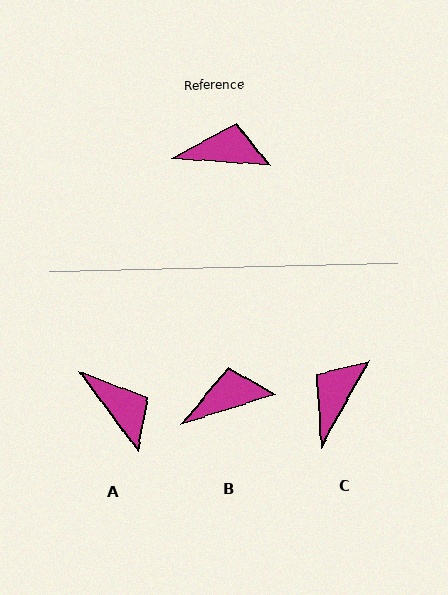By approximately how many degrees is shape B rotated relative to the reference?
Approximately 22 degrees counter-clockwise.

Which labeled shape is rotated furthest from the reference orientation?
C, about 65 degrees away.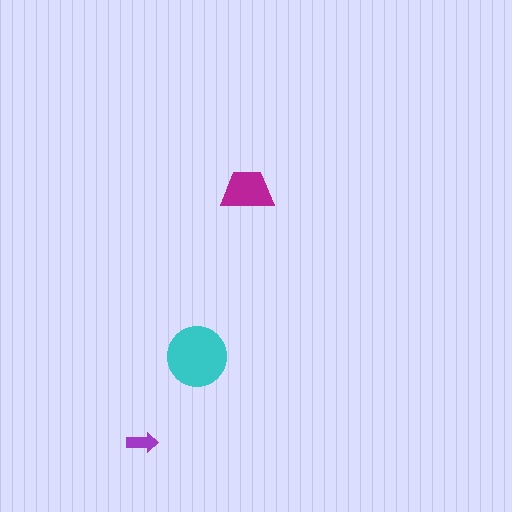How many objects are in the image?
There are 3 objects in the image.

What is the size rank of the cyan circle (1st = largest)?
1st.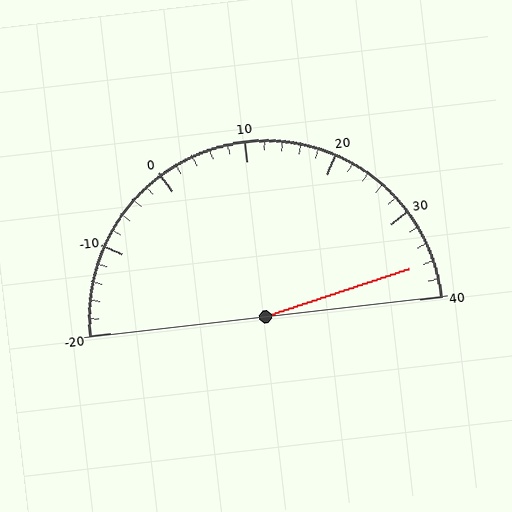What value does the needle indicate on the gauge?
The needle indicates approximately 36.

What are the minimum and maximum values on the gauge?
The gauge ranges from -20 to 40.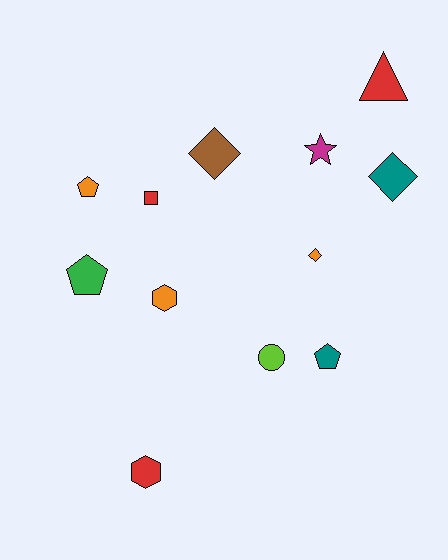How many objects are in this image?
There are 12 objects.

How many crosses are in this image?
There are no crosses.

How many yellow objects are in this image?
There are no yellow objects.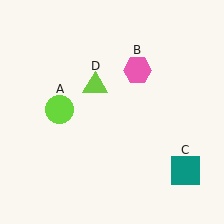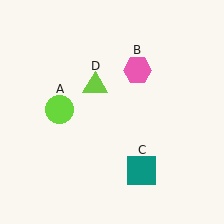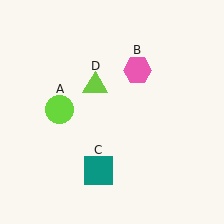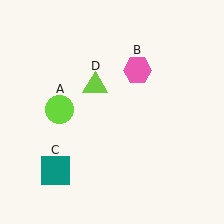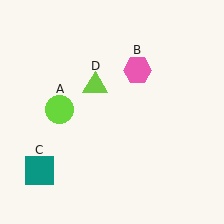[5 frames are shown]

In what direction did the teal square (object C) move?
The teal square (object C) moved left.